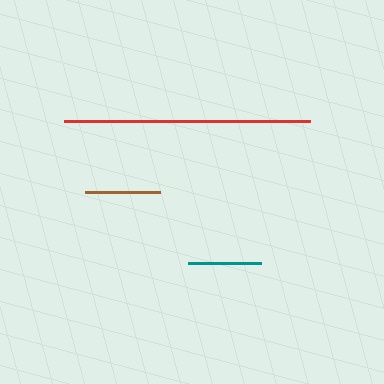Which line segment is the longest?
The red line is the longest at approximately 246 pixels.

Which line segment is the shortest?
The teal line is the shortest at approximately 72 pixels.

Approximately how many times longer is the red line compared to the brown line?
The red line is approximately 3.3 times the length of the brown line.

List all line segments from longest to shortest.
From longest to shortest: red, brown, teal.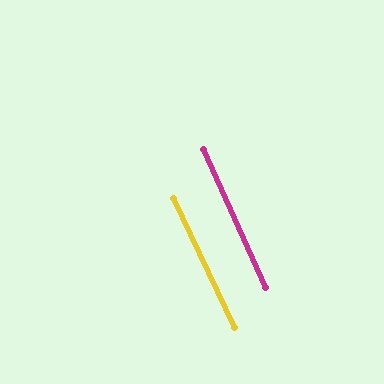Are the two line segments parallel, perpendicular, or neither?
Parallel — their directions differ by only 1.0°.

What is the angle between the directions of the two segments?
Approximately 1 degree.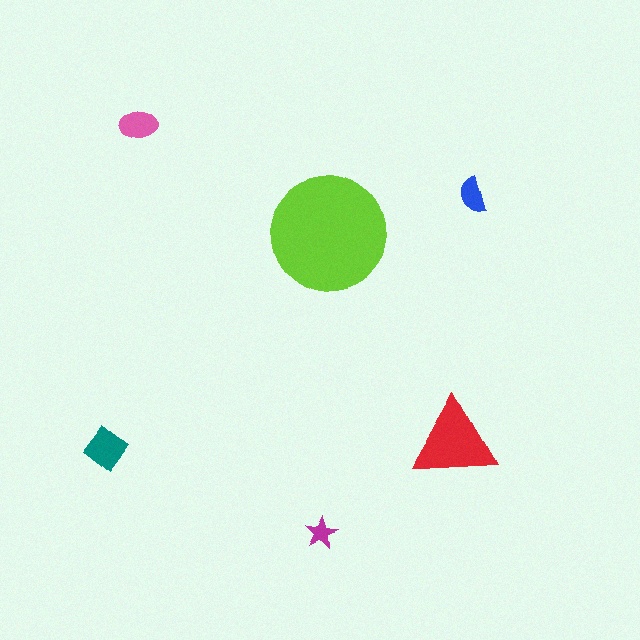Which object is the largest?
The lime circle.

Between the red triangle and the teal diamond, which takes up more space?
The red triangle.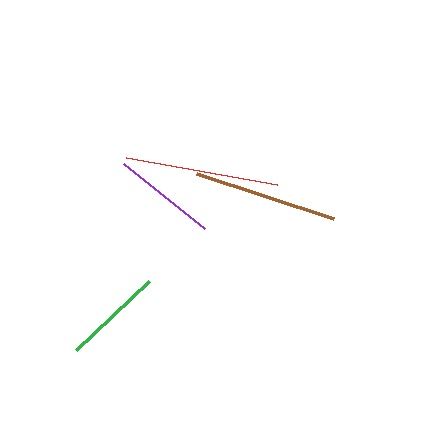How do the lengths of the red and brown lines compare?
The red and brown lines are approximately the same length.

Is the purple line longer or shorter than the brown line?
The brown line is longer than the purple line.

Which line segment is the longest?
The red line is the longest at approximately 154 pixels.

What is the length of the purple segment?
The purple segment is approximately 104 pixels long.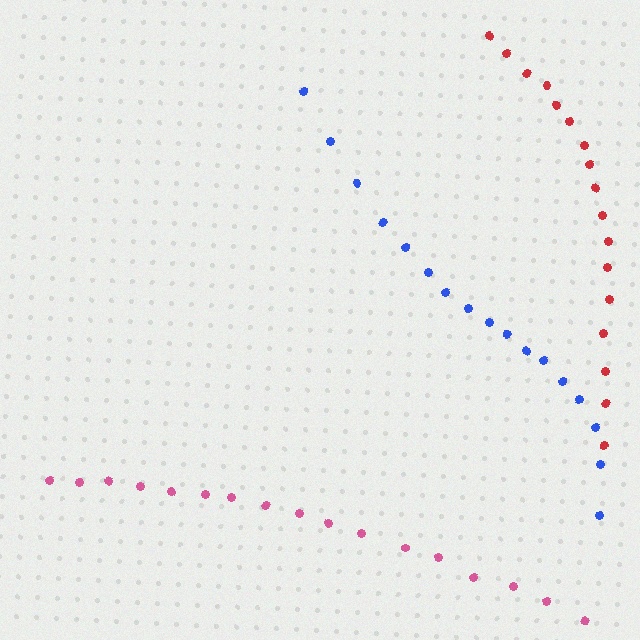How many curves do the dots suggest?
There are 3 distinct paths.